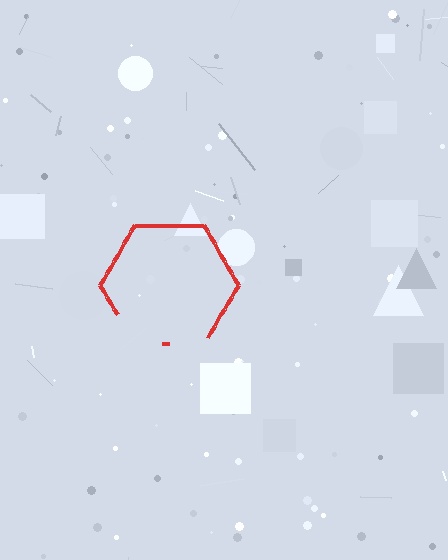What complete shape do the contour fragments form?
The contour fragments form a hexagon.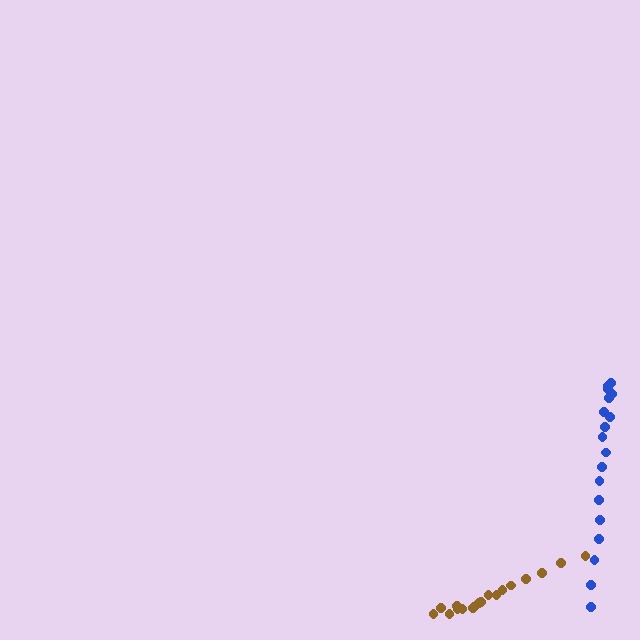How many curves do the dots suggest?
There are 2 distinct paths.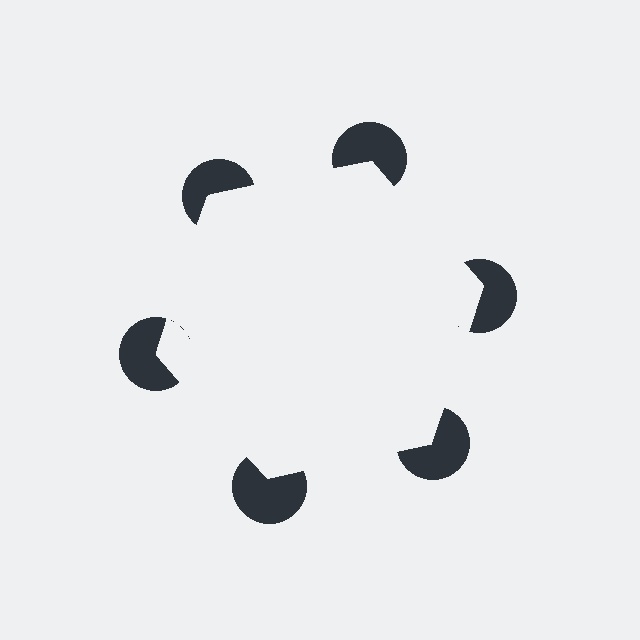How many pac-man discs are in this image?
There are 6 — one at each vertex of the illusory hexagon.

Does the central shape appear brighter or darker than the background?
It typically appears slightly brighter than the background, even though no actual brightness change is drawn.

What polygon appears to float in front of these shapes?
An illusory hexagon — its edges are inferred from the aligned wedge cuts in the pac-man discs, not physically drawn.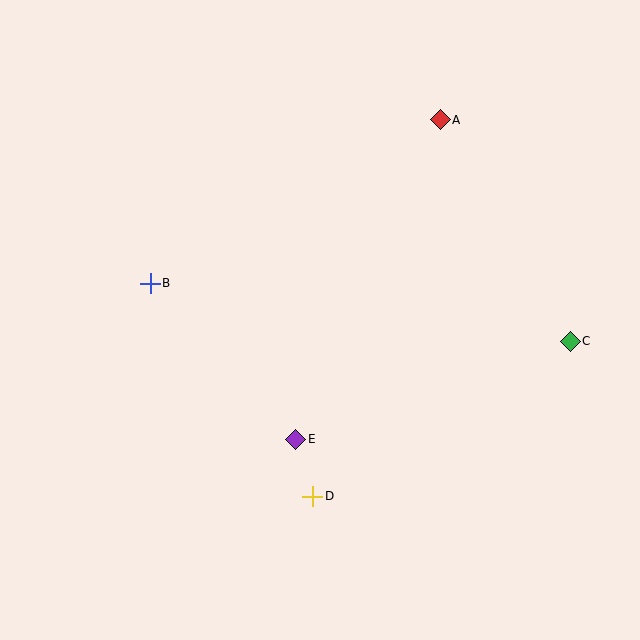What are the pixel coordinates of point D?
Point D is at (313, 496).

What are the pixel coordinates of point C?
Point C is at (570, 341).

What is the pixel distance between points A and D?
The distance between A and D is 397 pixels.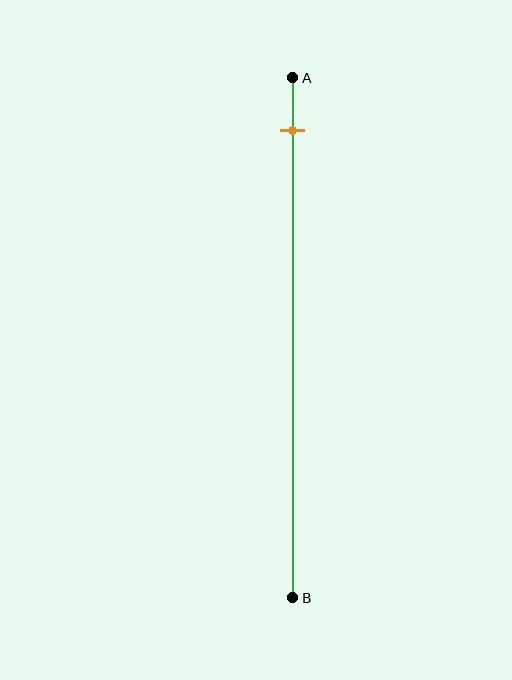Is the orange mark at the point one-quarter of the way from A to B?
No, the mark is at about 10% from A, not at the 25% one-quarter point.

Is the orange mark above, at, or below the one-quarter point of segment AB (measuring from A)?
The orange mark is above the one-quarter point of segment AB.